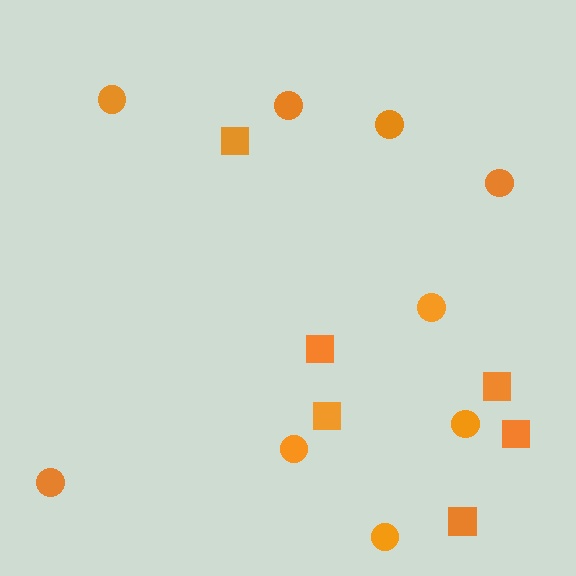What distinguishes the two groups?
There are 2 groups: one group of squares (6) and one group of circles (9).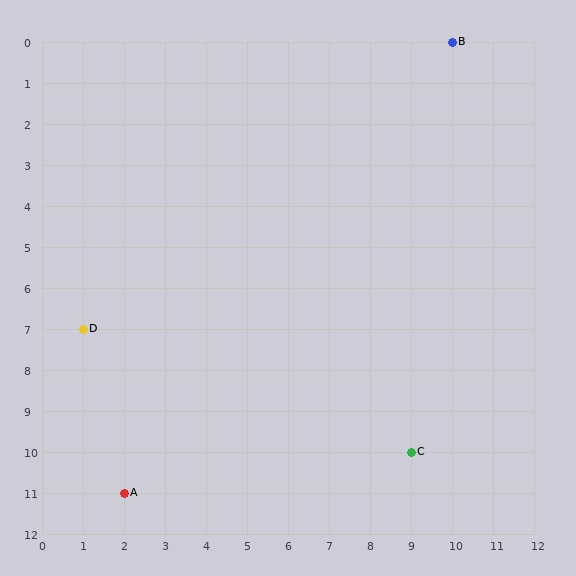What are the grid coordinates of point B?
Point B is at grid coordinates (10, 0).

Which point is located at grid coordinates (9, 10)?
Point C is at (9, 10).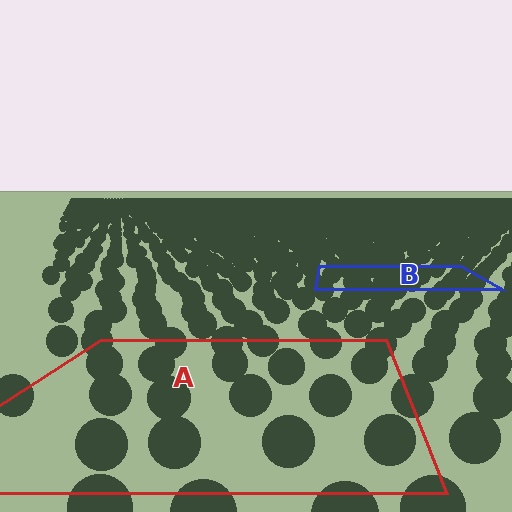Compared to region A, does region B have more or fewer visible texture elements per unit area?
Region B has more texture elements per unit area — they are packed more densely because it is farther away.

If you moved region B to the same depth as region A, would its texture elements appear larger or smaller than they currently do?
They would appear larger. At a closer depth, the same texture elements are projected at a bigger on-screen size.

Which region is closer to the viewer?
Region A is closer. The texture elements there are larger and more spread out.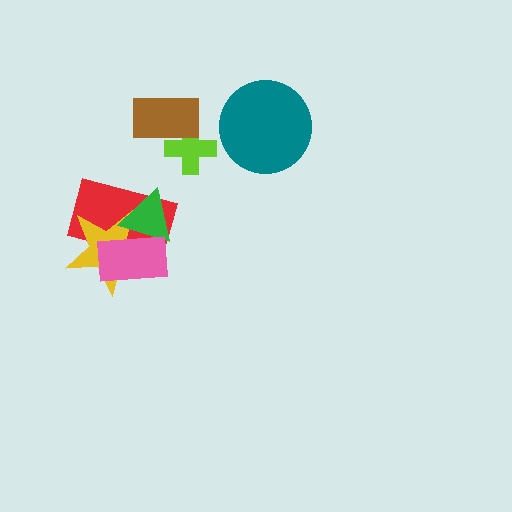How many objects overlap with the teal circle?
0 objects overlap with the teal circle.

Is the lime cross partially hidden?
Yes, it is partially covered by another shape.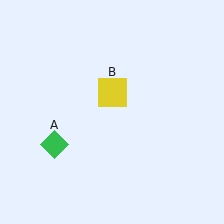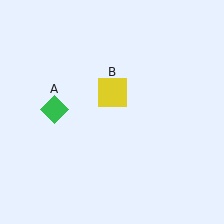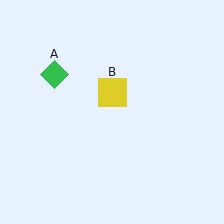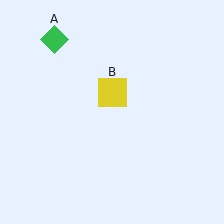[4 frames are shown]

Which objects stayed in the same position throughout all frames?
Yellow square (object B) remained stationary.